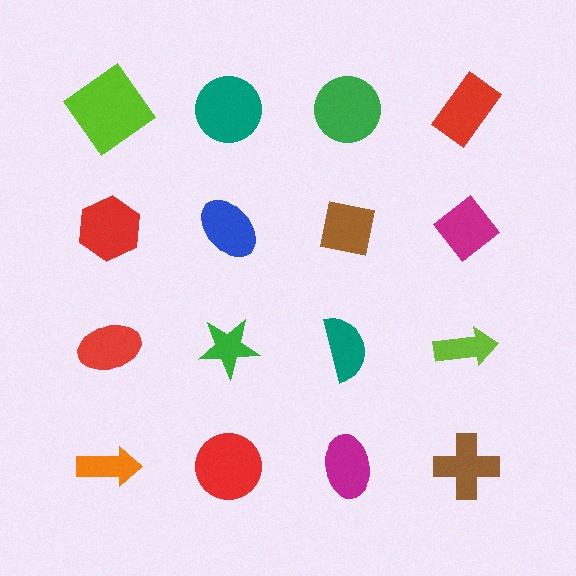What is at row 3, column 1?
A red ellipse.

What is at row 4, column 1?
An orange arrow.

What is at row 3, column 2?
A green star.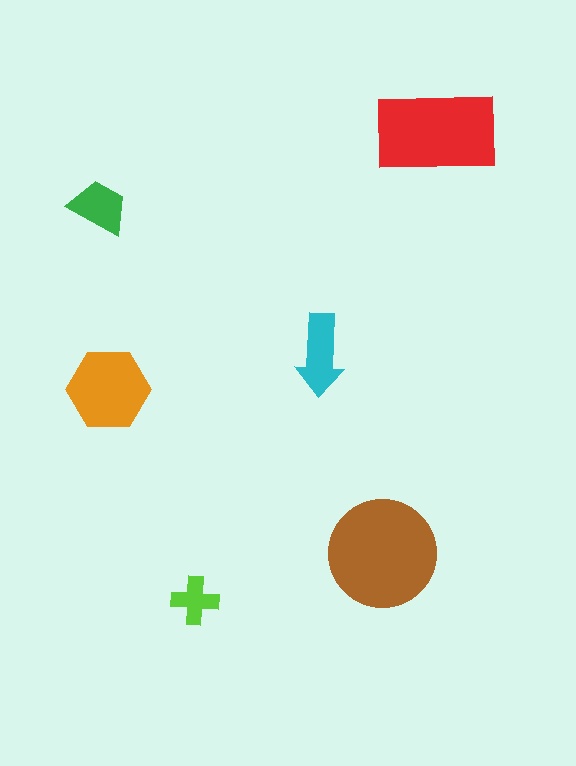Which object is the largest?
The brown circle.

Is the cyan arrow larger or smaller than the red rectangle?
Smaller.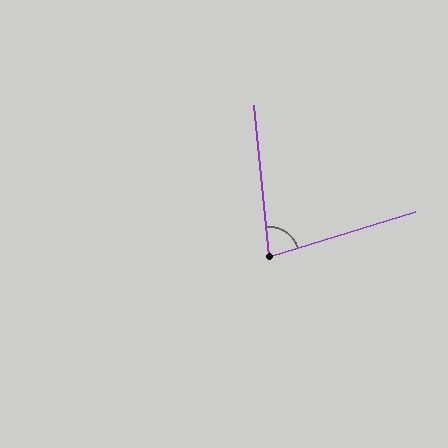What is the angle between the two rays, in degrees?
Approximately 79 degrees.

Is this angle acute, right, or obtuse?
It is acute.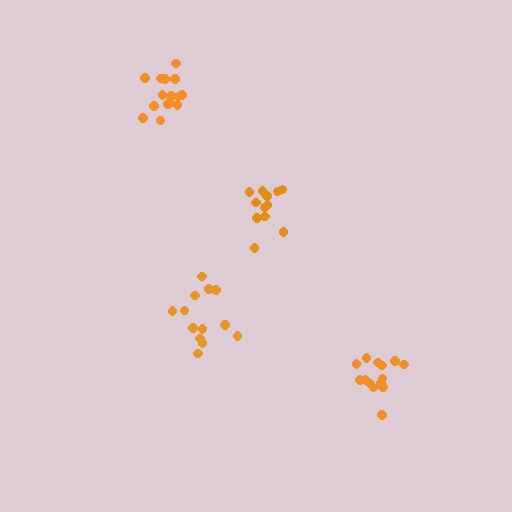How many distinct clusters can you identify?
There are 4 distinct clusters.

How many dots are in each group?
Group 1: 13 dots, Group 2: 15 dots, Group 3: 15 dots, Group 4: 12 dots (55 total).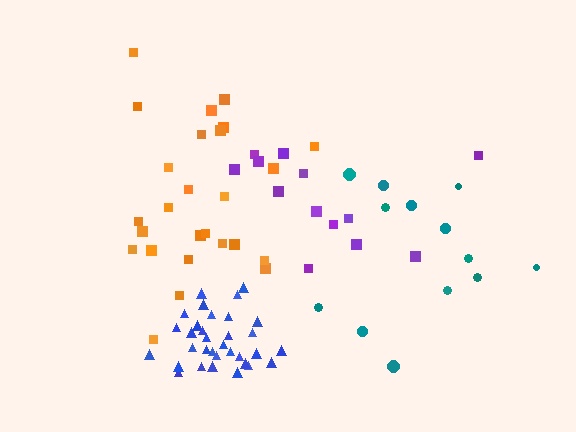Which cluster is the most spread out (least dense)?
Teal.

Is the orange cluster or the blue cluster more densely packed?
Blue.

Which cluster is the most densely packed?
Blue.